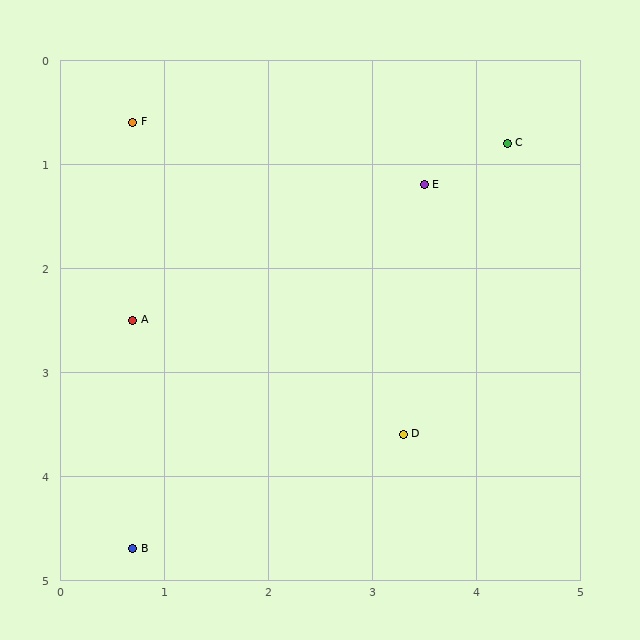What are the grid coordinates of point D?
Point D is at approximately (3.3, 3.6).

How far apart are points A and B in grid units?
Points A and B are about 2.2 grid units apart.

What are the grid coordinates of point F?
Point F is at approximately (0.7, 0.6).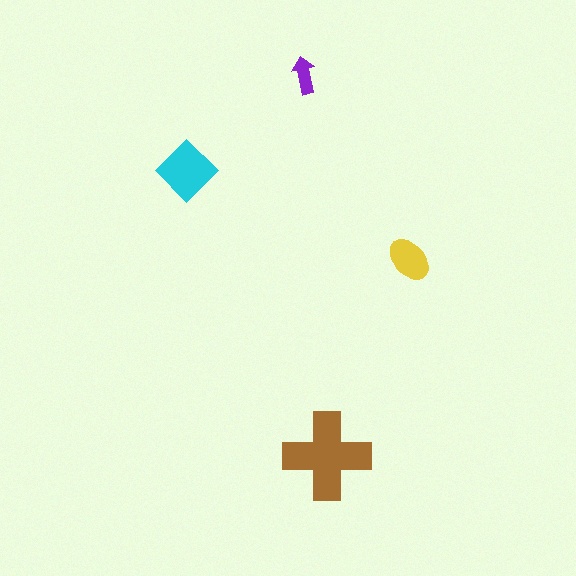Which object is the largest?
The brown cross.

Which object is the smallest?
The purple arrow.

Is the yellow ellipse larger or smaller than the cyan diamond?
Smaller.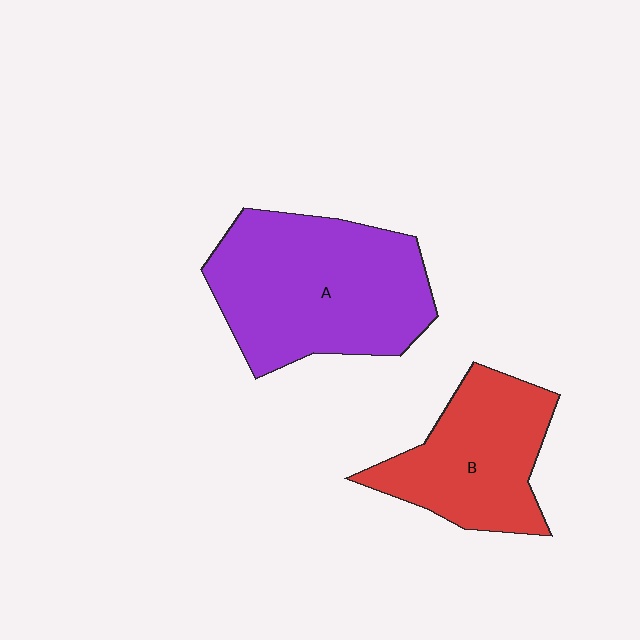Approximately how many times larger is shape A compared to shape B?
Approximately 1.5 times.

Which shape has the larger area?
Shape A (purple).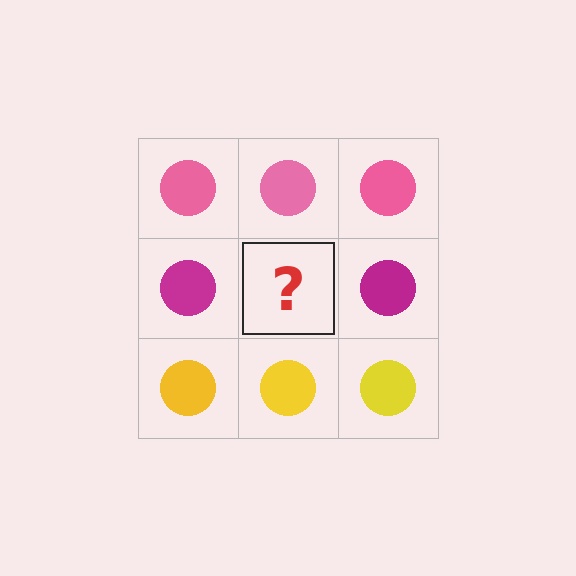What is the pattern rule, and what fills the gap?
The rule is that each row has a consistent color. The gap should be filled with a magenta circle.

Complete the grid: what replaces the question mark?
The question mark should be replaced with a magenta circle.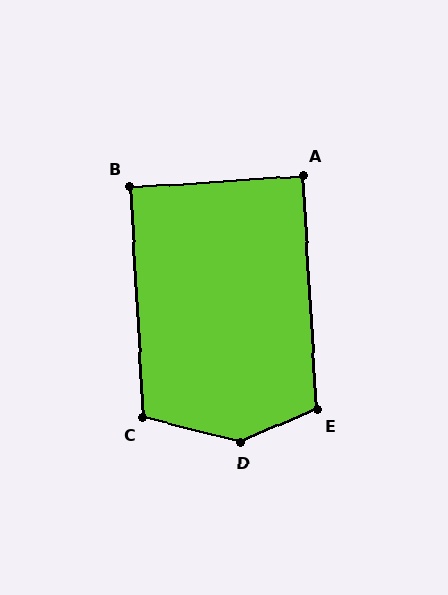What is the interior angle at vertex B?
Approximately 91 degrees (approximately right).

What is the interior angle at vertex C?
Approximately 107 degrees (obtuse).